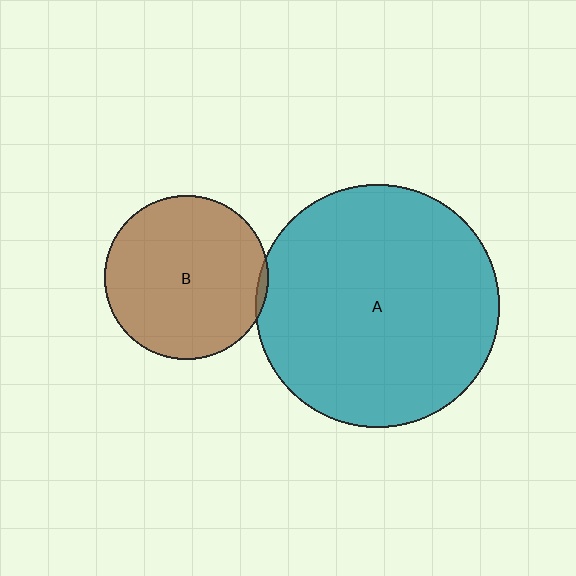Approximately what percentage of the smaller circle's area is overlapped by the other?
Approximately 5%.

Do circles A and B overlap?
Yes.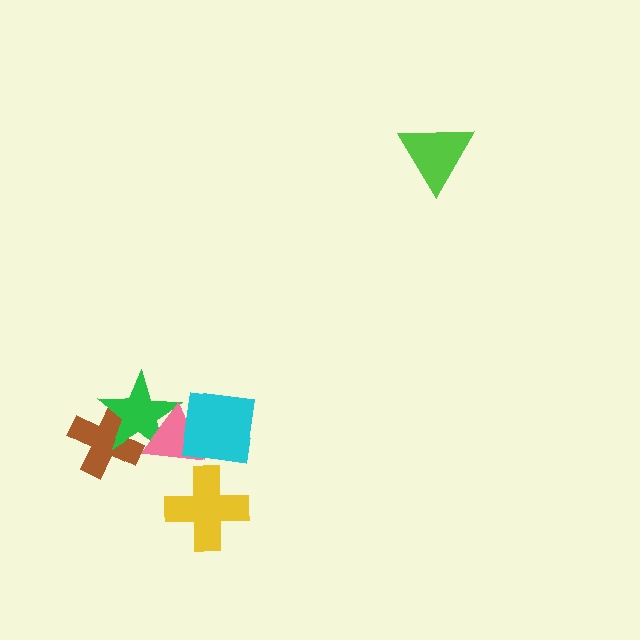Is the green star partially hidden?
Yes, it is partially covered by another shape.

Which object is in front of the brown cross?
The green star is in front of the brown cross.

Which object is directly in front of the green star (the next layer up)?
The pink triangle is directly in front of the green star.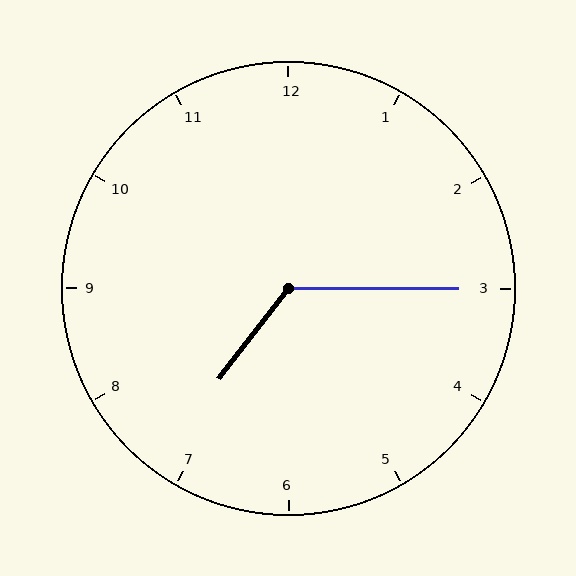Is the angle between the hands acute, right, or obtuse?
It is obtuse.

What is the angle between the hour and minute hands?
Approximately 128 degrees.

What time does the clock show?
7:15.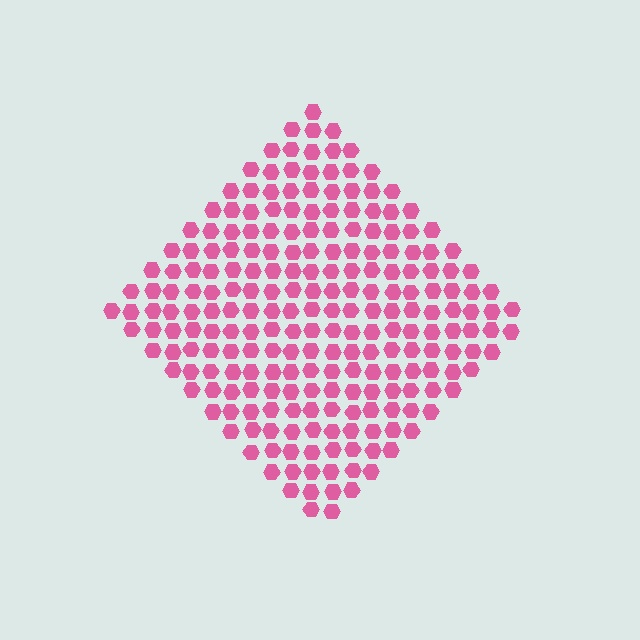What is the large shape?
The large shape is a diamond.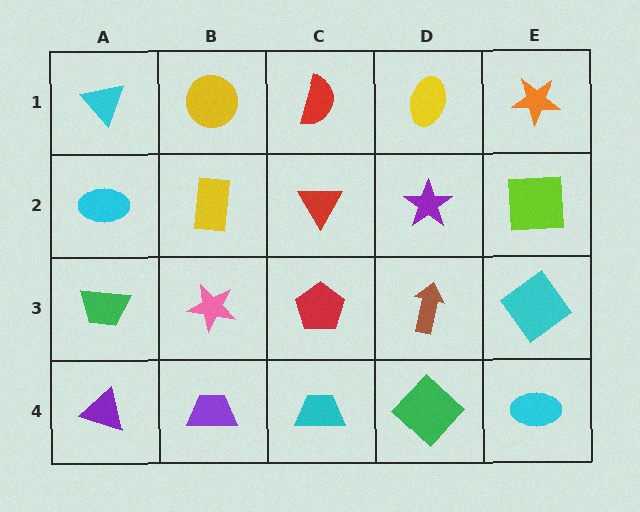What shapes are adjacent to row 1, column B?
A yellow rectangle (row 2, column B), a cyan triangle (row 1, column A), a red semicircle (row 1, column C).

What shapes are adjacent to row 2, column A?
A cyan triangle (row 1, column A), a green trapezoid (row 3, column A), a yellow rectangle (row 2, column B).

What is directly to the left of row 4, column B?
A purple triangle.